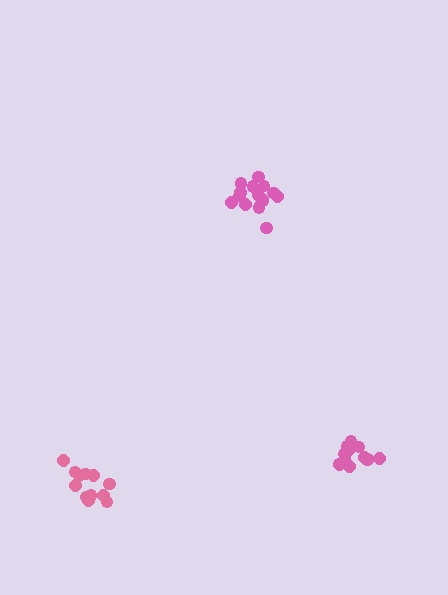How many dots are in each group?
Group 1: 15 dots, Group 2: 13 dots, Group 3: 12 dots (40 total).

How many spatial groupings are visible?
There are 3 spatial groupings.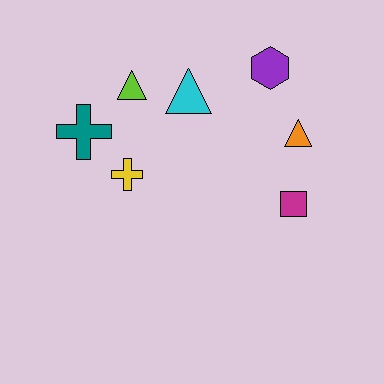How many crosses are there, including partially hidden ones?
There are 2 crosses.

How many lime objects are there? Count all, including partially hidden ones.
There is 1 lime object.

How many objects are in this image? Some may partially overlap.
There are 7 objects.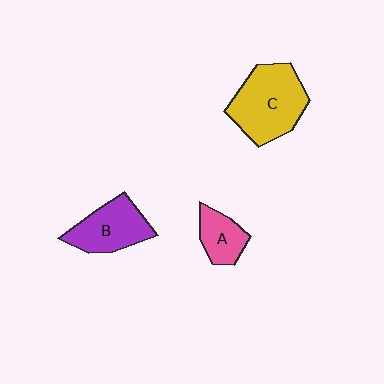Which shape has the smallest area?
Shape A (pink).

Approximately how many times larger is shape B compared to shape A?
Approximately 1.6 times.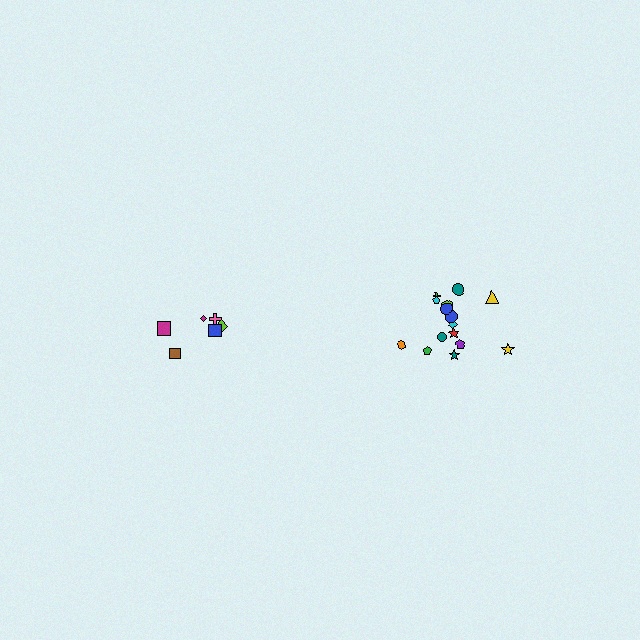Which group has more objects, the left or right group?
The right group.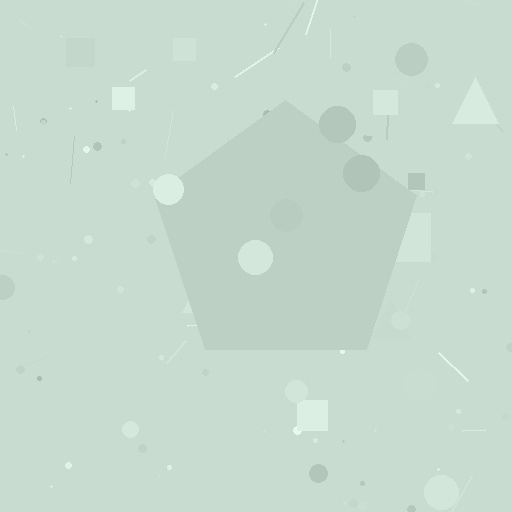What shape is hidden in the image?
A pentagon is hidden in the image.